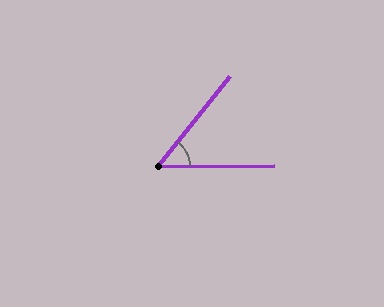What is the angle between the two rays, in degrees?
Approximately 51 degrees.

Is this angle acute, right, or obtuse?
It is acute.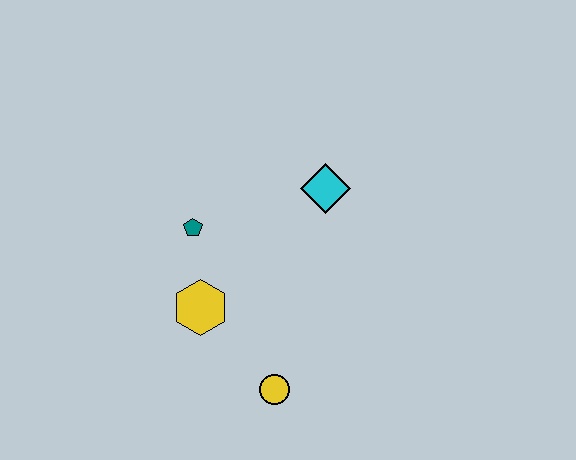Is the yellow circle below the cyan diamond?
Yes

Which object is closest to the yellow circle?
The yellow hexagon is closest to the yellow circle.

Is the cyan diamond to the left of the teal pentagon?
No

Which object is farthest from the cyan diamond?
The yellow circle is farthest from the cyan diamond.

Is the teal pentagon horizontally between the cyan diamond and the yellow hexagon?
No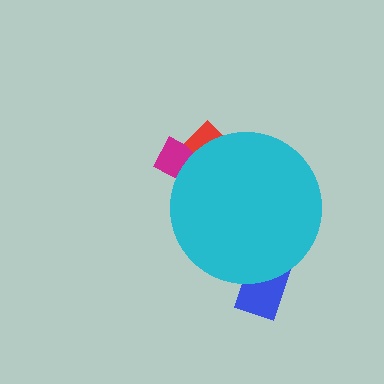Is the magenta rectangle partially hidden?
Yes, the magenta rectangle is partially hidden behind the cyan circle.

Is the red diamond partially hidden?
Yes, the red diamond is partially hidden behind the cyan circle.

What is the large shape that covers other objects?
A cyan circle.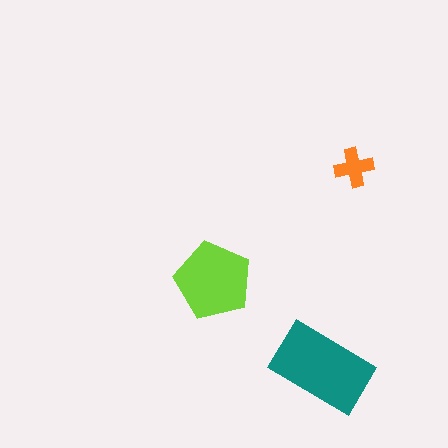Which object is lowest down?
The teal rectangle is bottommost.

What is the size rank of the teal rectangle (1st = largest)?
1st.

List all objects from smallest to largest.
The orange cross, the lime pentagon, the teal rectangle.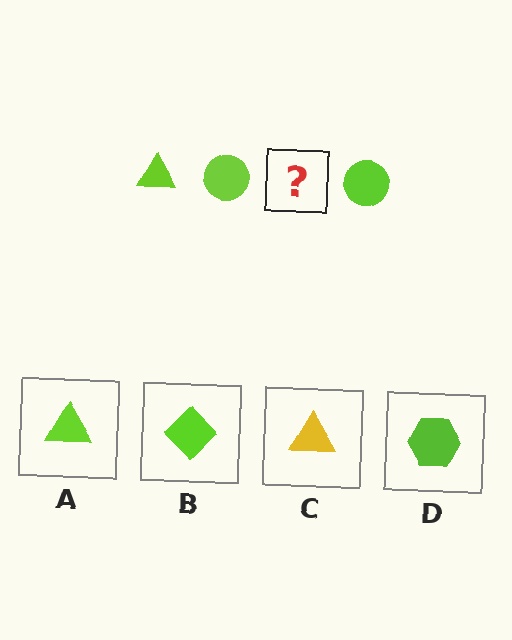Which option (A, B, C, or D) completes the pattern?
A.